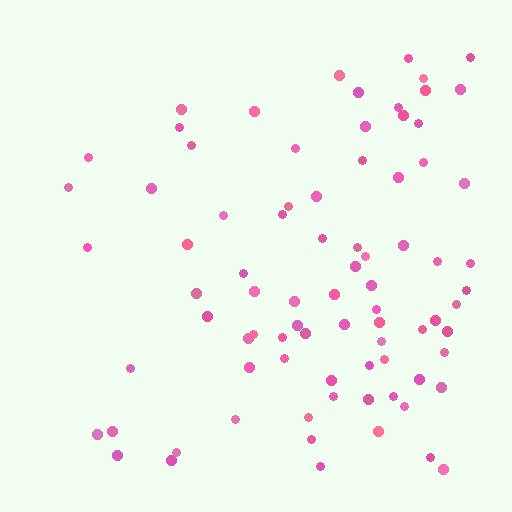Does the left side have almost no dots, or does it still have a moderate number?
Still a moderate number, just noticeably fewer than the right.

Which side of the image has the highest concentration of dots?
The right.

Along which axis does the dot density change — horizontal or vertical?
Horizontal.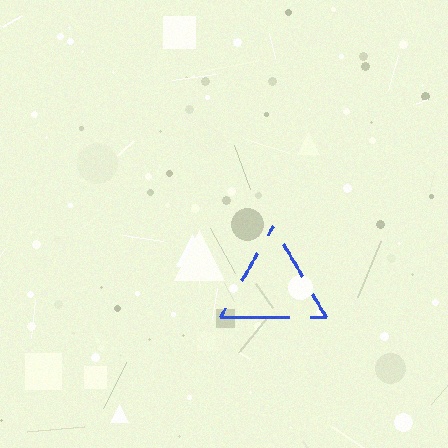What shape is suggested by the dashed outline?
The dashed outline suggests a triangle.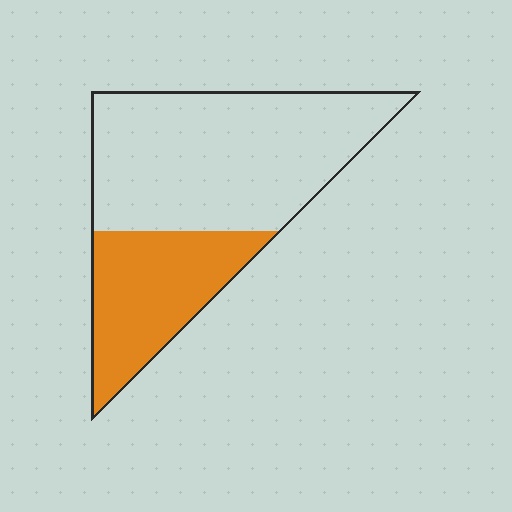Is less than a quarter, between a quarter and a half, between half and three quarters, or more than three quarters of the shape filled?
Between a quarter and a half.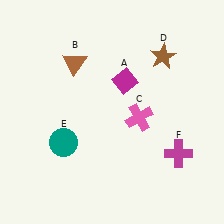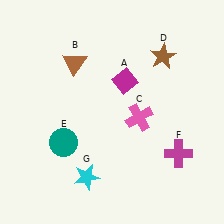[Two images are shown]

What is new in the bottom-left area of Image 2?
A cyan star (G) was added in the bottom-left area of Image 2.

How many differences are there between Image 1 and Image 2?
There is 1 difference between the two images.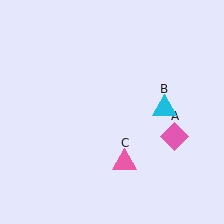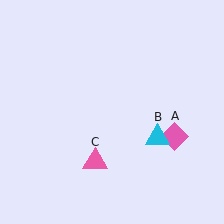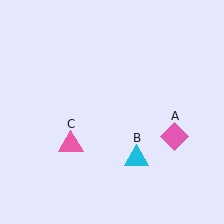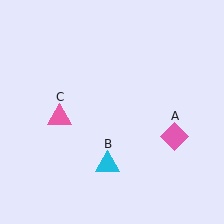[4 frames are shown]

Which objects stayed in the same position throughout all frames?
Pink diamond (object A) remained stationary.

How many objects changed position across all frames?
2 objects changed position: cyan triangle (object B), pink triangle (object C).